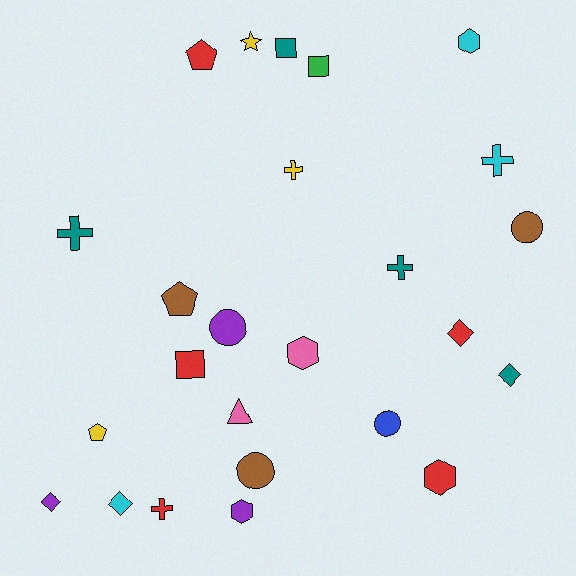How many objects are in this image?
There are 25 objects.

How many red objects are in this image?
There are 5 red objects.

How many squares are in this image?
There are 3 squares.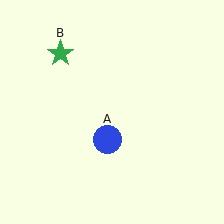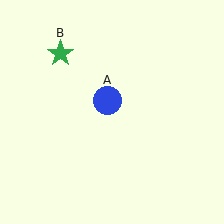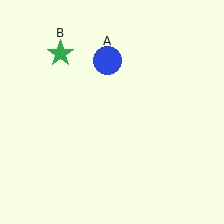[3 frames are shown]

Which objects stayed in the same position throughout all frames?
Green star (object B) remained stationary.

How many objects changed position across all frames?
1 object changed position: blue circle (object A).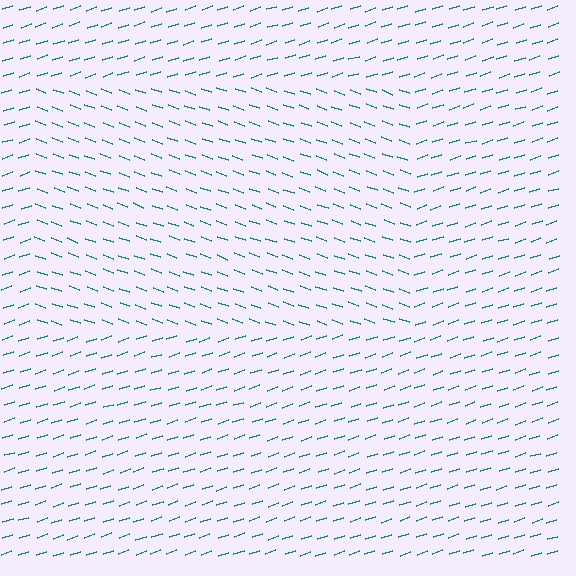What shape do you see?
I see a rectangle.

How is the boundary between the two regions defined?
The boundary is defined purely by a change in line orientation (approximately 39 degrees difference). All lines are the same color and thickness.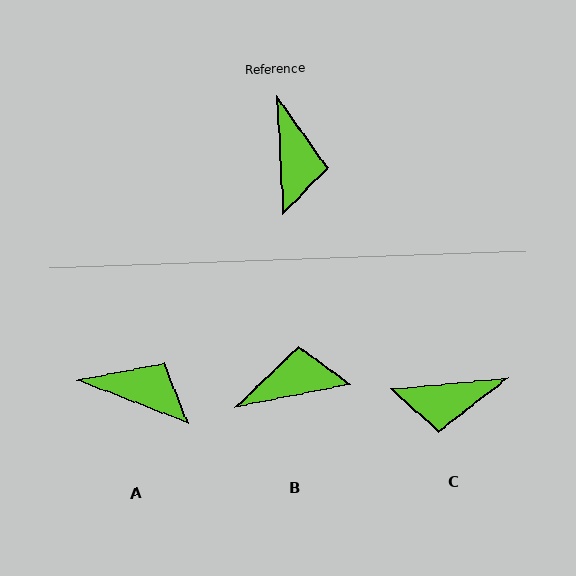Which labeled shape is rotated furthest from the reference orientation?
B, about 98 degrees away.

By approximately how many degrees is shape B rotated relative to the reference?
Approximately 98 degrees counter-clockwise.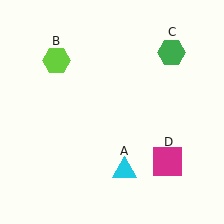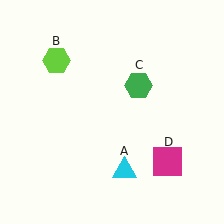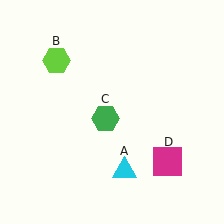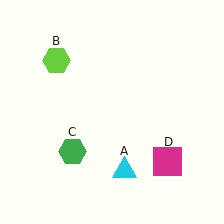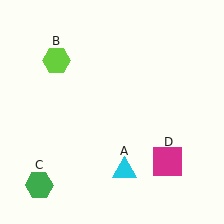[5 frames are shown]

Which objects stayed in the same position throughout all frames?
Cyan triangle (object A) and lime hexagon (object B) and magenta square (object D) remained stationary.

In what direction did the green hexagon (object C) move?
The green hexagon (object C) moved down and to the left.